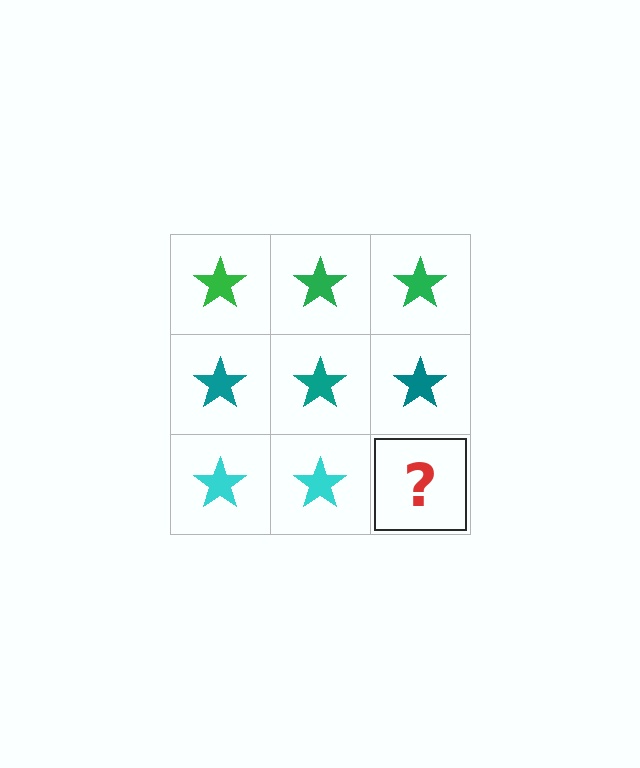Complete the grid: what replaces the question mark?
The question mark should be replaced with a cyan star.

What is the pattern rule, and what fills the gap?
The rule is that each row has a consistent color. The gap should be filled with a cyan star.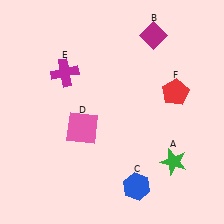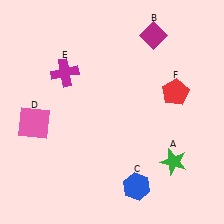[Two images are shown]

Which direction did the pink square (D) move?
The pink square (D) moved left.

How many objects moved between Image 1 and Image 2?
1 object moved between the two images.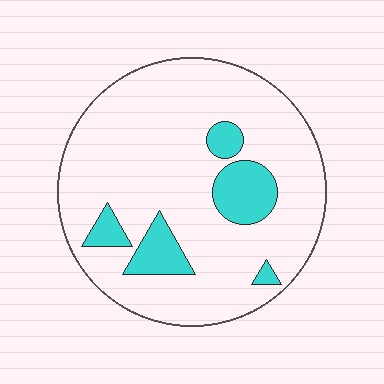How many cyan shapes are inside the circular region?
5.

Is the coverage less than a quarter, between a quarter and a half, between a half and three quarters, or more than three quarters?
Less than a quarter.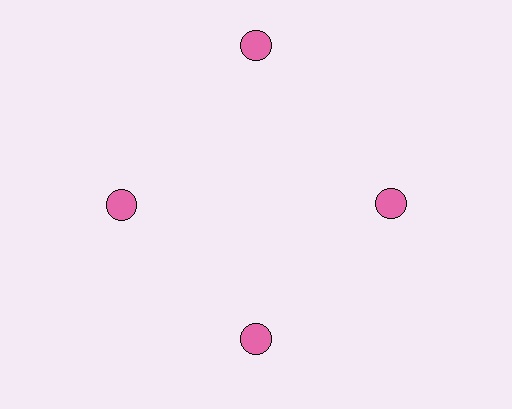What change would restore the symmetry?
The symmetry would be restored by moving it inward, back onto the ring so that all 4 circles sit at equal angles and equal distance from the center.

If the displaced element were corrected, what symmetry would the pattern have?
It would have 4-fold rotational symmetry — the pattern would map onto itself every 90 degrees.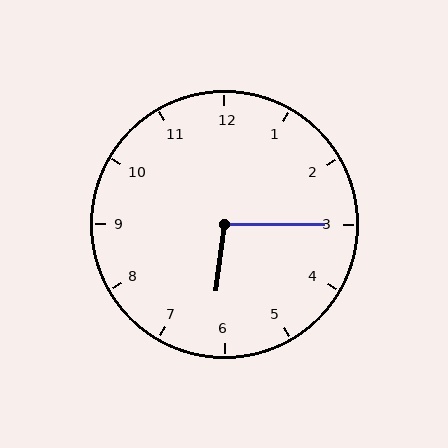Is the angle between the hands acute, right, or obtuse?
It is obtuse.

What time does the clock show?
6:15.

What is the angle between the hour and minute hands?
Approximately 98 degrees.